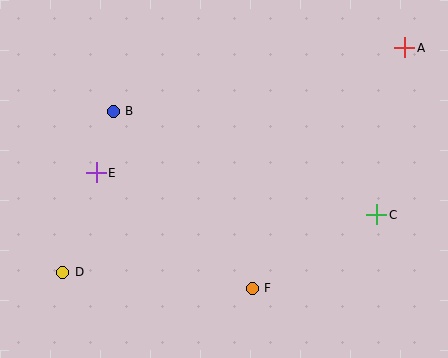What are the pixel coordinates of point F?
Point F is at (252, 288).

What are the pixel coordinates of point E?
Point E is at (96, 173).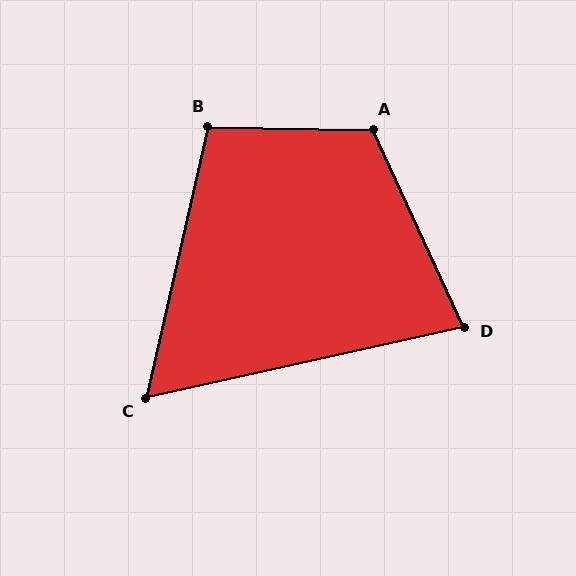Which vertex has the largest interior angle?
A, at approximately 115 degrees.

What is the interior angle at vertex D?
Approximately 78 degrees (acute).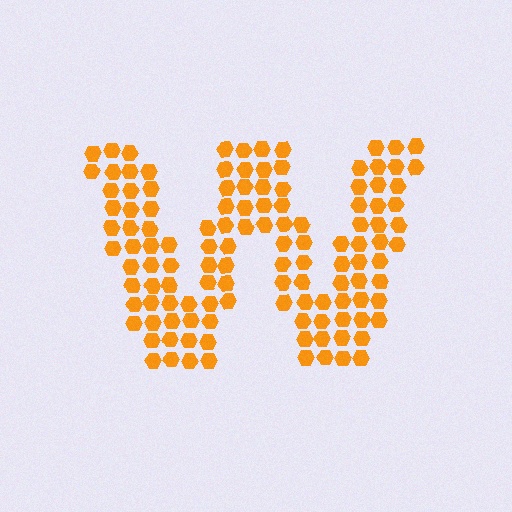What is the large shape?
The large shape is the letter W.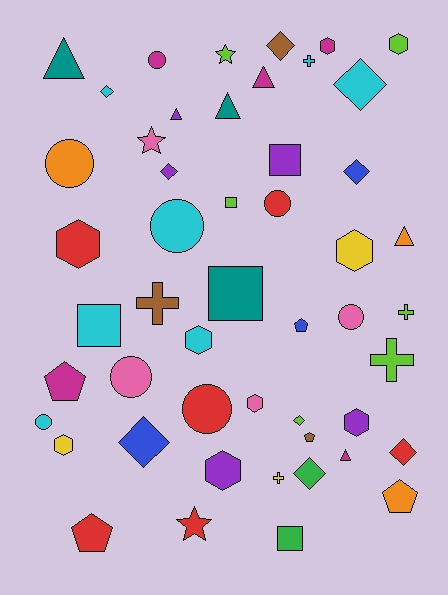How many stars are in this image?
There are 3 stars.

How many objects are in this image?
There are 50 objects.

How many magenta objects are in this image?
There are 5 magenta objects.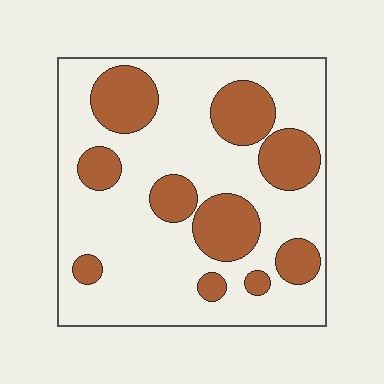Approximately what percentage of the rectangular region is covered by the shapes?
Approximately 30%.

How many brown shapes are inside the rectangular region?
10.